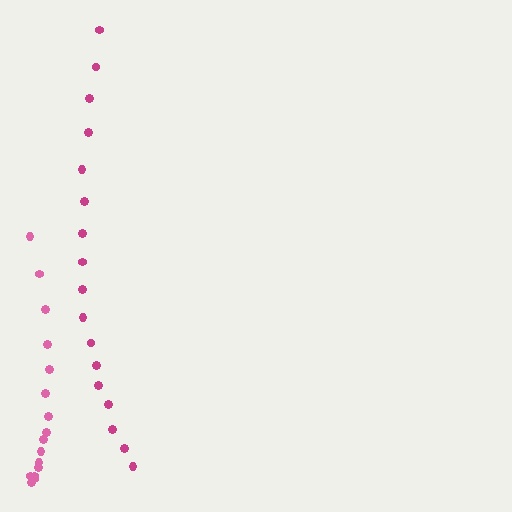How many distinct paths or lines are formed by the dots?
There are 2 distinct paths.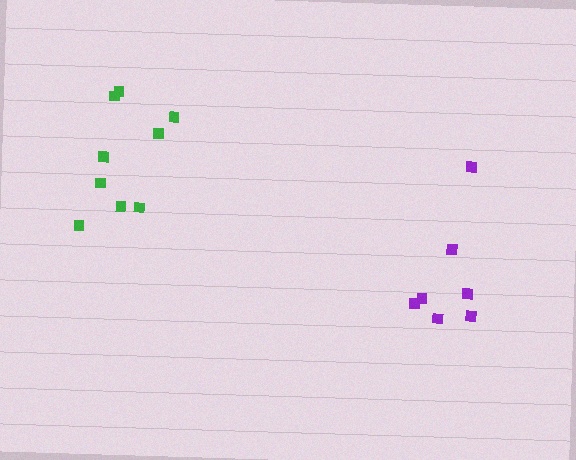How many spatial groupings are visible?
There are 2 spatial groupings.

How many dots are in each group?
Group 1: 7 dots, Group 2: 9 dots (16 total).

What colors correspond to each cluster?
The clusters are colored: purple, green.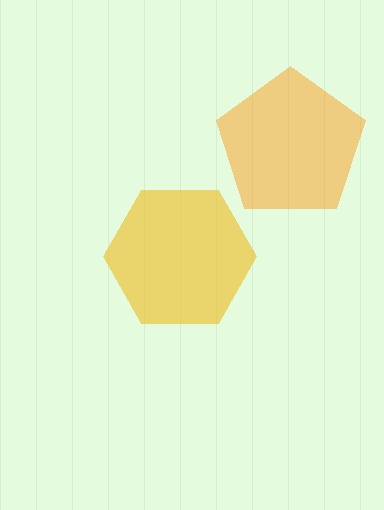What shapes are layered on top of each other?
The layered shapes are: a yellow hexagon, an orange pentagon.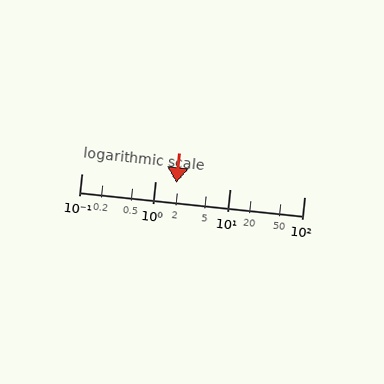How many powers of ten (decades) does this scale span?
The scale spans 3 decades, from 0.1 to 100.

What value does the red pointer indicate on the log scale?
The pointer indicates approximately 1.9.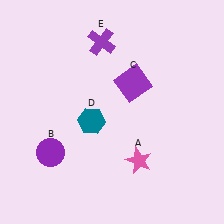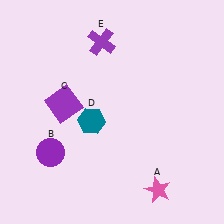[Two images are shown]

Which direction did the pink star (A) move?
The pink star (A) moved down.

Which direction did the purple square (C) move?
The purple square (C) moved left.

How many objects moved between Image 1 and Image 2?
2 objects moved between the two images.